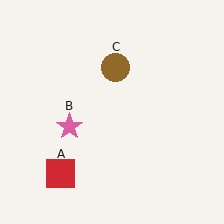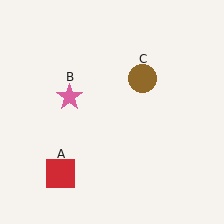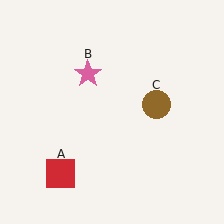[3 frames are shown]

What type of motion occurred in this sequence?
The pink star (object B), brown circle (object C) rotated clockwise around the center of the scene.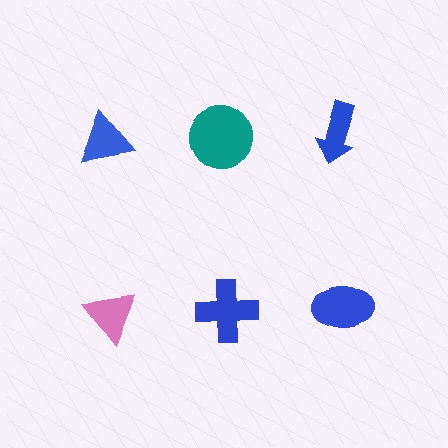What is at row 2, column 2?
A blue cross.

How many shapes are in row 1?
3 shapes.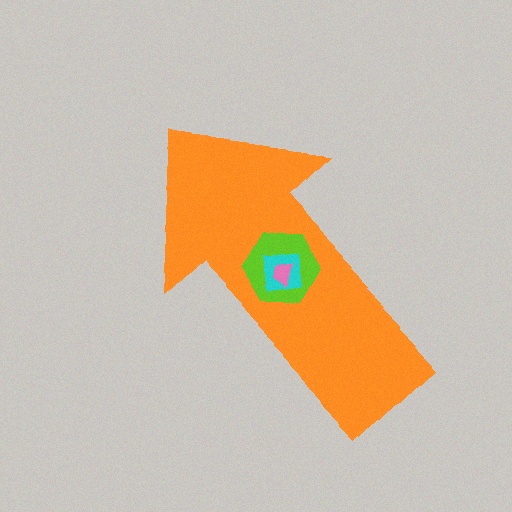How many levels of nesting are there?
4.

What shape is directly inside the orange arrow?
The lime hexagon.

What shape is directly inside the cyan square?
The pink trapezoid.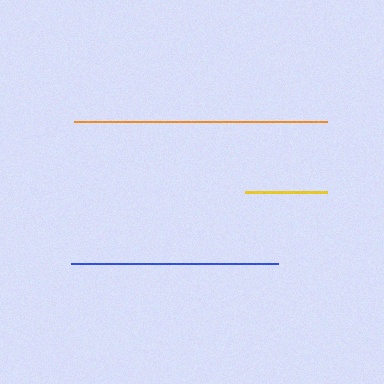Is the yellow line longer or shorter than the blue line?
The blue line is longer than the yellow line.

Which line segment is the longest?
The orange line is the longest at approximately 253 pixels.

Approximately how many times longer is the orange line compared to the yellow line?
The orange line is approximately 3.1 times the length of the yellow line.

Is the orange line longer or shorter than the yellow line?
The orange line is longer than the yellow line.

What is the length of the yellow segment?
The yellow segment is approximately 83 pixels long.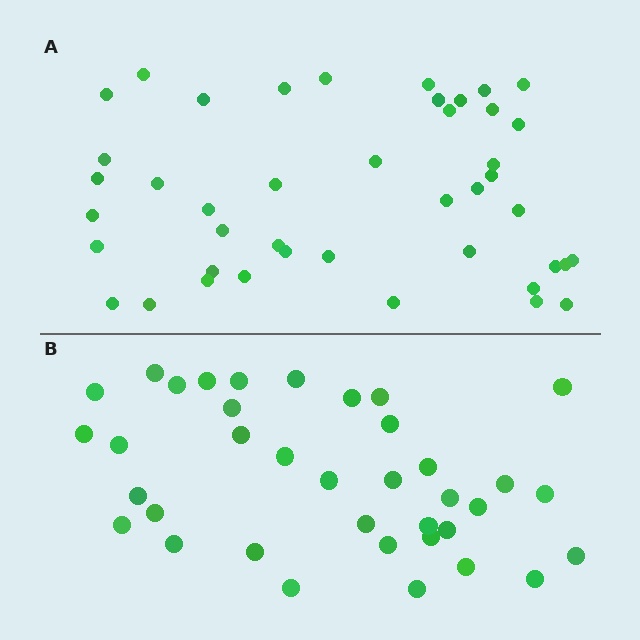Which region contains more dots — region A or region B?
Region A (the top region) has more dots.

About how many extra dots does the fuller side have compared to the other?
Region A has about 6 more dots than region B.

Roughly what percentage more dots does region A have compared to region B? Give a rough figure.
About 15% more.